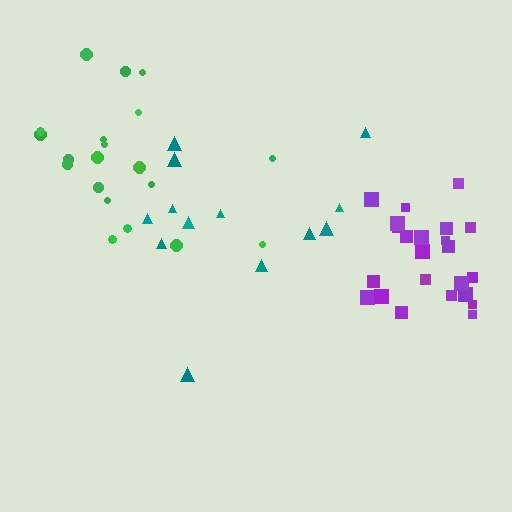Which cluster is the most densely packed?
Purple.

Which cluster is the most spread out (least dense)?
Teal.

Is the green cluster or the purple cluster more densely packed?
Purple.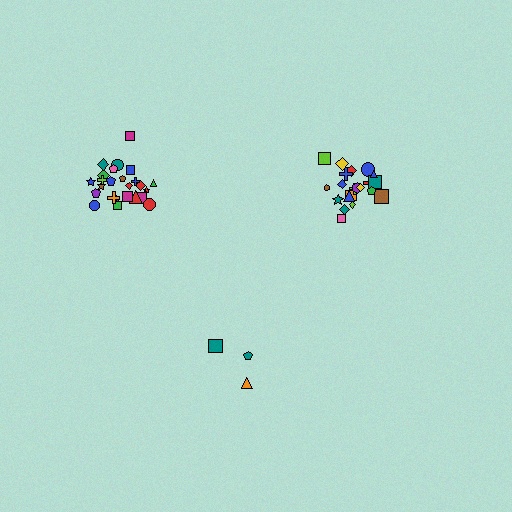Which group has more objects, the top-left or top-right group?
The top-left group.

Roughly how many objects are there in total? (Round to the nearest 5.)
Roughly 50 objects in total.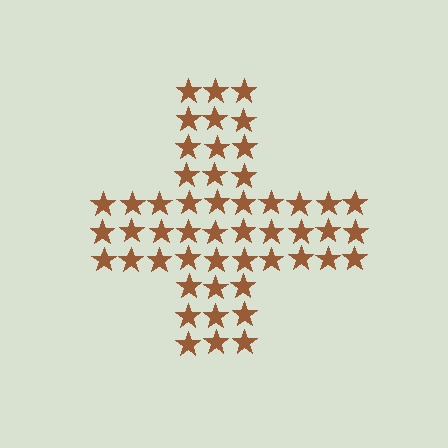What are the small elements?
The small elements are stars.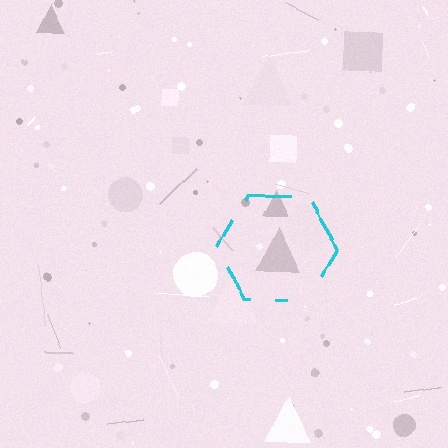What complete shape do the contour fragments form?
The contour fragments form a hexagon.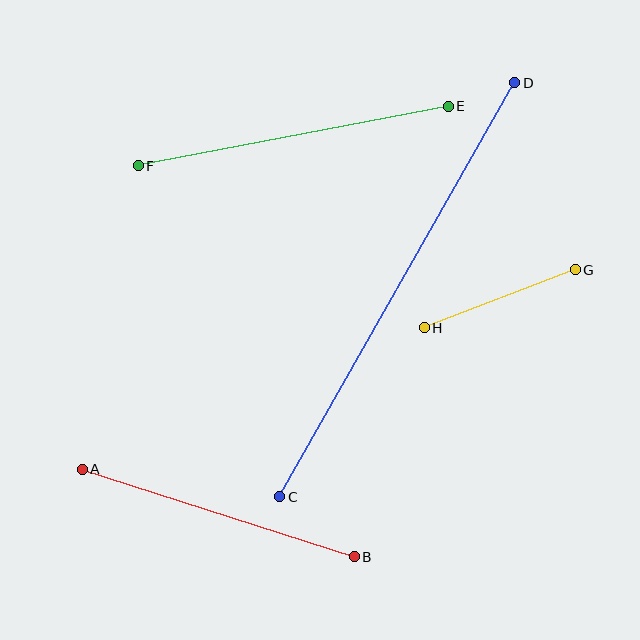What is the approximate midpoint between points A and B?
The midpoint is at approximately (218, 513) pixels.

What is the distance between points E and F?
The distance is approximately 316 pixels.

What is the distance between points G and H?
The distance is approximately 162 pixels.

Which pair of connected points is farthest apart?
Points C and D are farthest apart.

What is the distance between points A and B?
The distance is approximately 286 pixels.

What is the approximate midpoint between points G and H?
The midpoint is at approximately (500, 299) pixels.